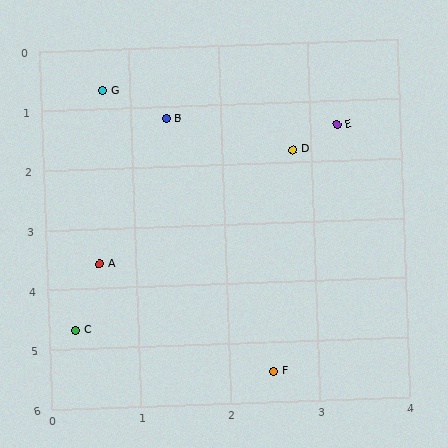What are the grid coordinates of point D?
Point D is at approximately (2.8, 1.8).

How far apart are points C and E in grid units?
Points C and E are about 4.5 grid units apart.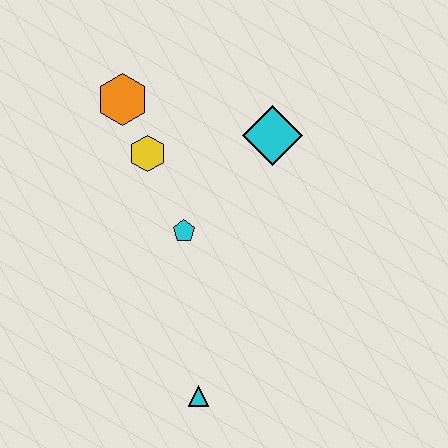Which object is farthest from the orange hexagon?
The cyan triangle is farthest from the orange hexagon.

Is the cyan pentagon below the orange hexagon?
Yes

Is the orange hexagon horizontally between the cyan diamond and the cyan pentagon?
No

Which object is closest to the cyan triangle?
The cyan pentagon is closest to the cyan triangle.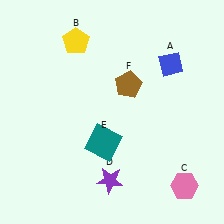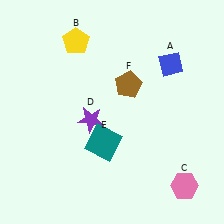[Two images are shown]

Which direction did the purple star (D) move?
The purple star (D) moved up.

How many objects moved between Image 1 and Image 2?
1 object moved between the two images.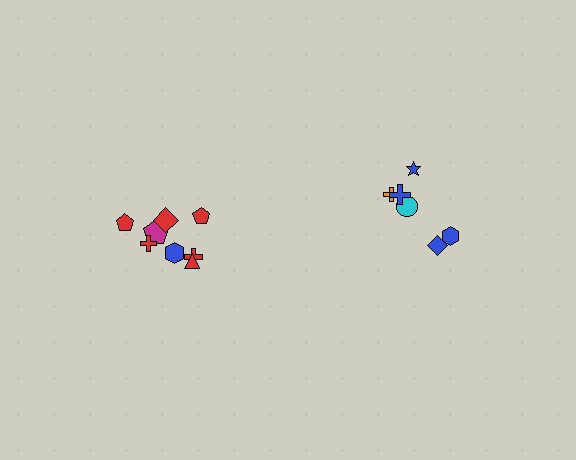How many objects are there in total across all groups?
There are 14 objects.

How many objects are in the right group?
There are 6 objects.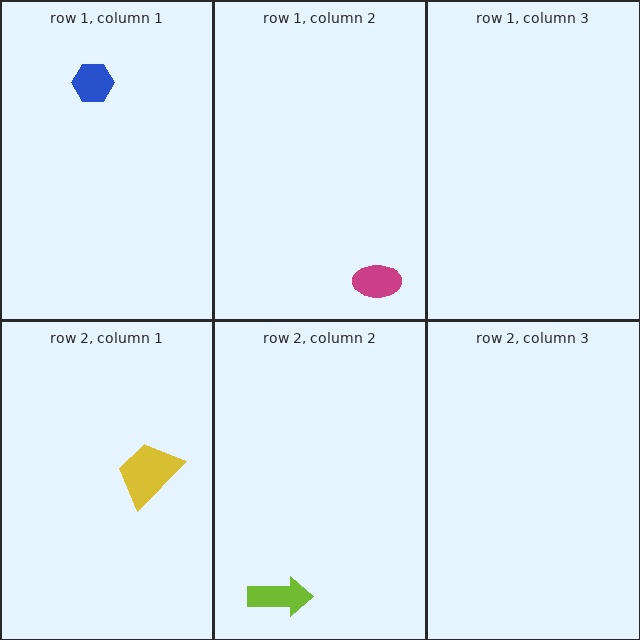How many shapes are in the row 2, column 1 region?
1.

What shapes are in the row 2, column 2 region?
The lime arrow.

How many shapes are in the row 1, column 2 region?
1.